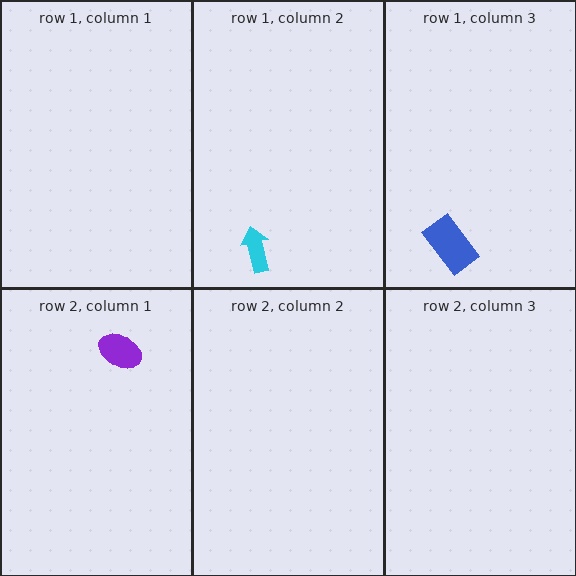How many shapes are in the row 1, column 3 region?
1.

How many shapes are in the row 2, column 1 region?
1.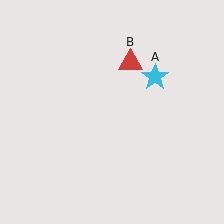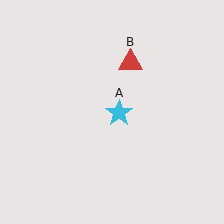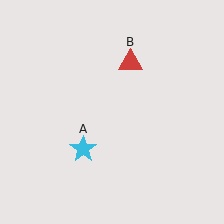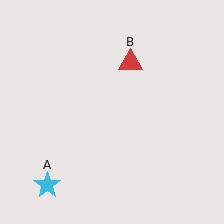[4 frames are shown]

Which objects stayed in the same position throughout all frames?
Red triangle (object B) remained stationary.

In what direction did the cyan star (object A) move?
The cyan star (object A) moved down and to the left.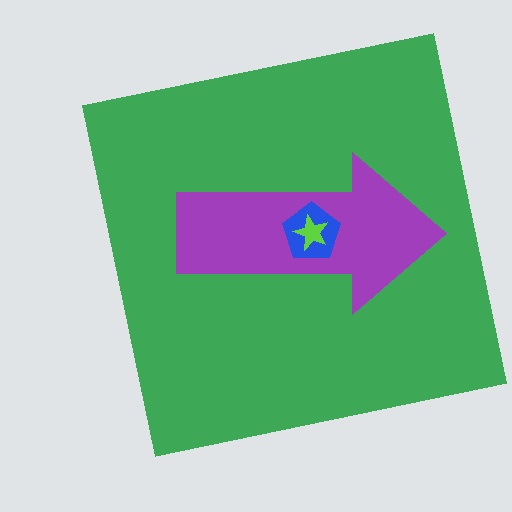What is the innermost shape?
The lime star.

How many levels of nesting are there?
4.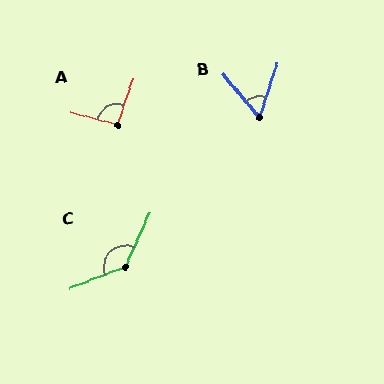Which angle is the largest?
C, at approximately 136 degrees.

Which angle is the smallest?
B, at approximately 58 degrees.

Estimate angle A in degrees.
Approximately 95 degrees.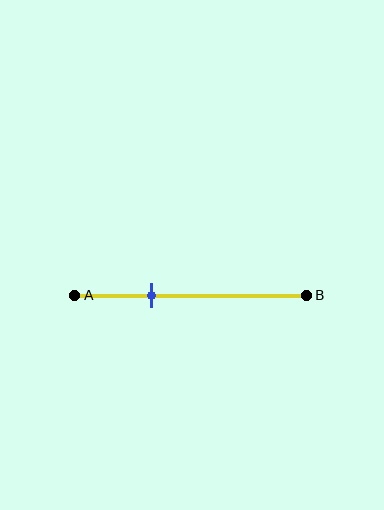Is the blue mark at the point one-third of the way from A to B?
Yes, the mark is approximately at the one-third point.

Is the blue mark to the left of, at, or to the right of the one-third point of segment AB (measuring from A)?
The blue mark is approximately at the one-third point of segment AB.